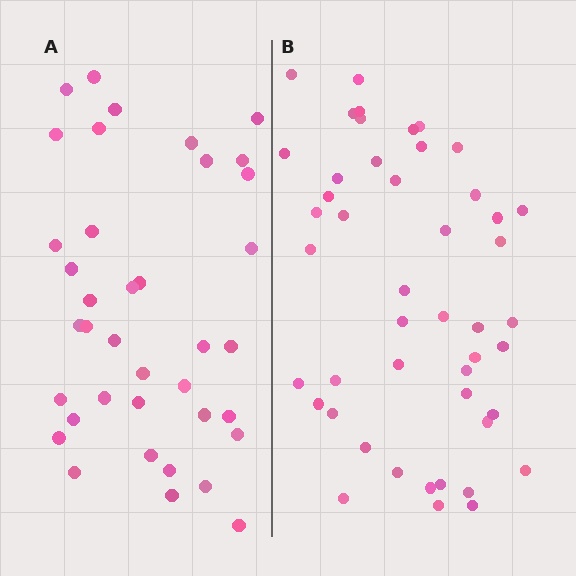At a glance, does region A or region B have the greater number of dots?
Region B (the right region) has more dots.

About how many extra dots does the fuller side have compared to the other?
Region B has roughly 8 or so more dots than region A.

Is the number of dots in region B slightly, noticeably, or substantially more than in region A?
Region B has only slightly more — the two regions are fairly close. The ratio is roughly 1.2 to 1.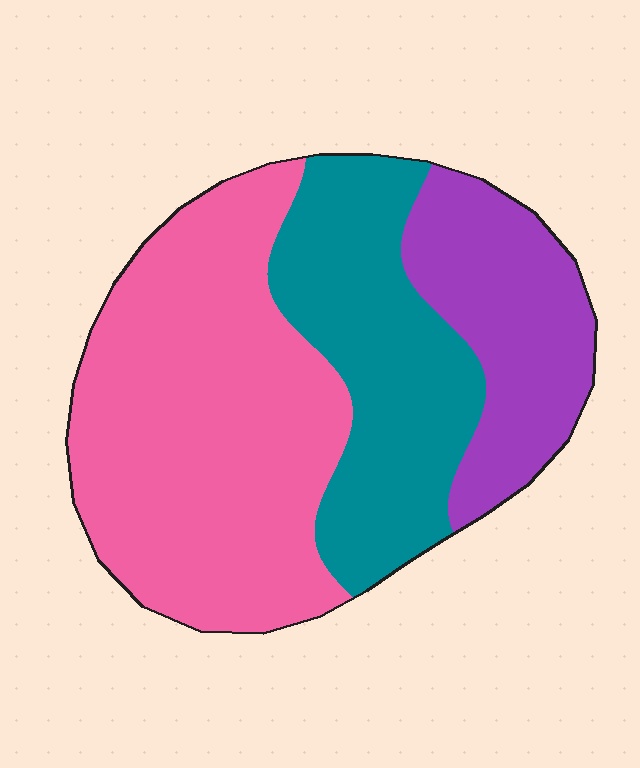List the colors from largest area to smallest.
From largest to smallest: pink, teal, purple.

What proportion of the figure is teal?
Teal covers about 30% of the figure.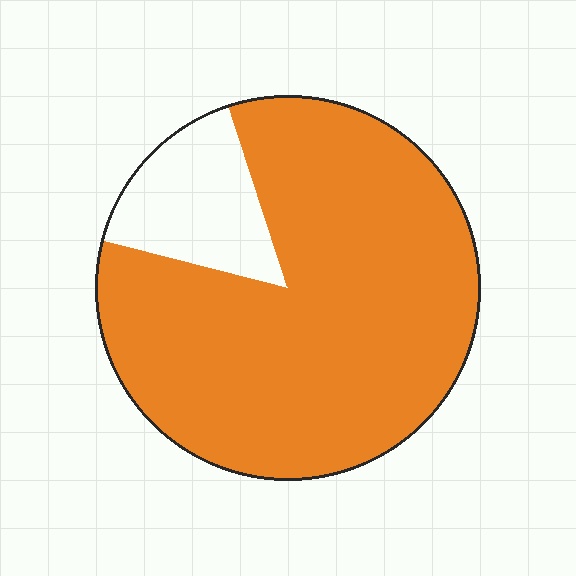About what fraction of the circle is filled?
About five sixths (5/6).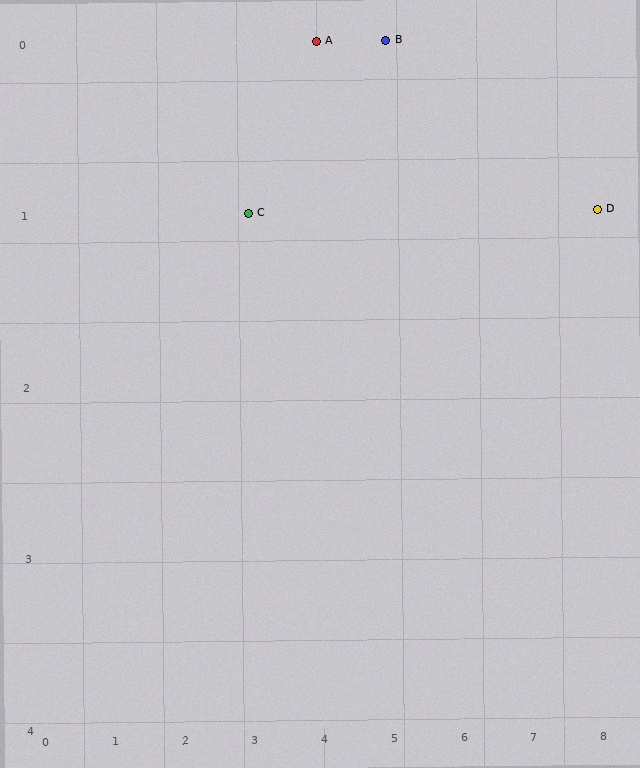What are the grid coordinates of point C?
Point C is at grid coordinates (3, 1).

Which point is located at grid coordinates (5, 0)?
Point B is at (5, 0).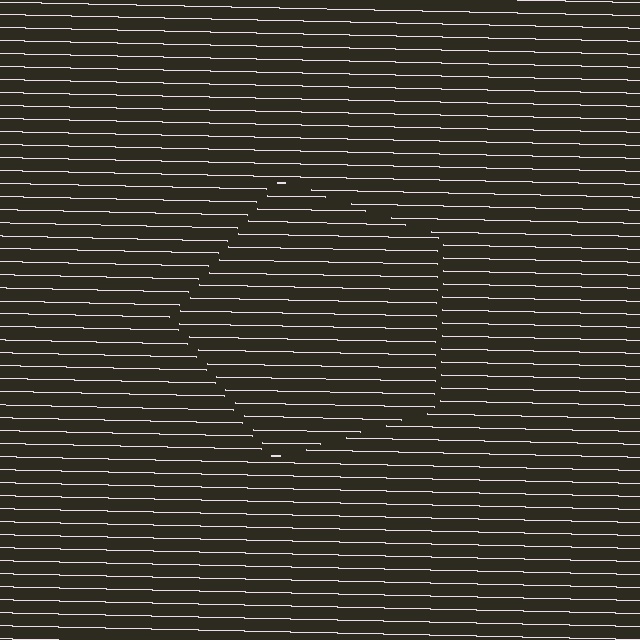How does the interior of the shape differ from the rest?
The interior of the shape contains the same grating, shifted by half a period — the contour is defined by the phase discontinuity where line-ends from the inner and outer gratings abut.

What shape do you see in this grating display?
An illusory pentagon. The interior of the shape contains the same grating, shifted by half a period — the contour is defined by the phase discontinuity where line-ends from the inner and outer gratings abut.